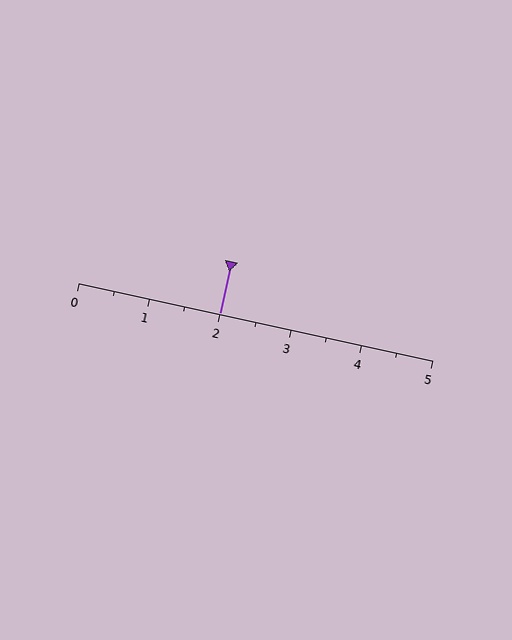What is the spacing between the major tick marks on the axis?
The major ticks are spaced 1 apart.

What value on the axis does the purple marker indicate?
The marker indicates approximately 2.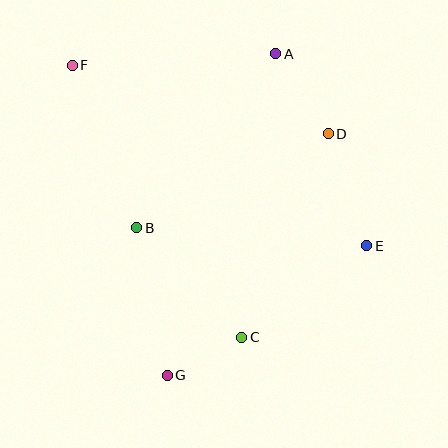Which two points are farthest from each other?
Points E and F are farthest from each other.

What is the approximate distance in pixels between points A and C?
The distance between A and C is approximately 285 pixels.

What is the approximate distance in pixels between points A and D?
The distance between A and D is approximately 96 pixels.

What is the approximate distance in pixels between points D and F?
The distance between D and F is approximately 265 pixels.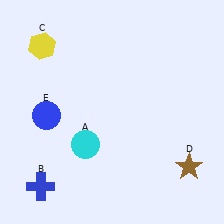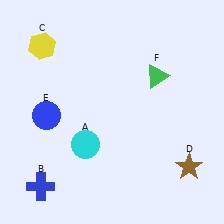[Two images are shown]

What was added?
A green triangle (F) was added in Image 2.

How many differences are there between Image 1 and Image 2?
There is 1 difference between the two images.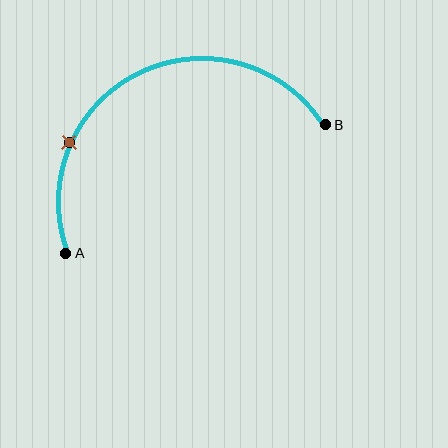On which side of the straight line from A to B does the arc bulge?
The arc bulges above the straight line connecting A and B.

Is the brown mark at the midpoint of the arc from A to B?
No. The brown mark lies on the arc but is closer to endpoint A. The arc midpoint would be at the point on the curve equidistant along the arc from both A and B.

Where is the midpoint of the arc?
The arc midpoint is the point on the curve farthest from the straight line joining A and B. It sits above that line.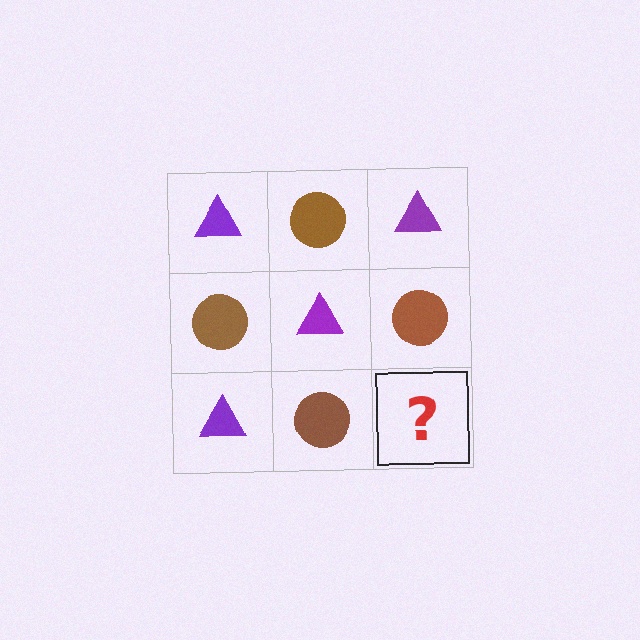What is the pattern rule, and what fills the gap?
The rule is that it alternates purple triangle and brown circle in a checkerboard pattern. The gap should be filled with a purple triangle.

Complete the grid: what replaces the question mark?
The question mark should be replaced with a purple triangle.